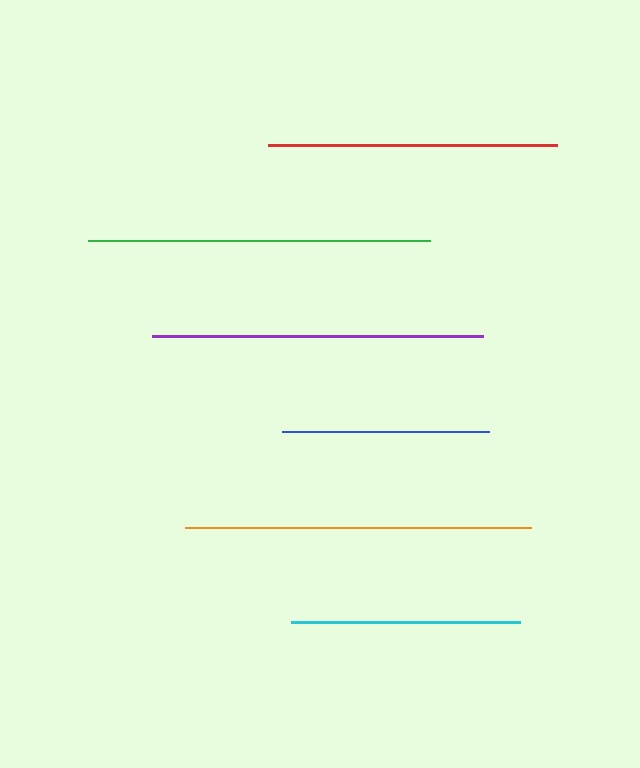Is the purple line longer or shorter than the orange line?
The orange line is longer than the purple line.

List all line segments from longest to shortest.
From longest to shortest: orange, green, purple, red, cyan, blue.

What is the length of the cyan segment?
The cyan segment is approximately 228 pixels long.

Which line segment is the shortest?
The blue line is the shortest at approximately 206 pixels.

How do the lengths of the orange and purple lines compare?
The orange and purple lines are approximately the same length.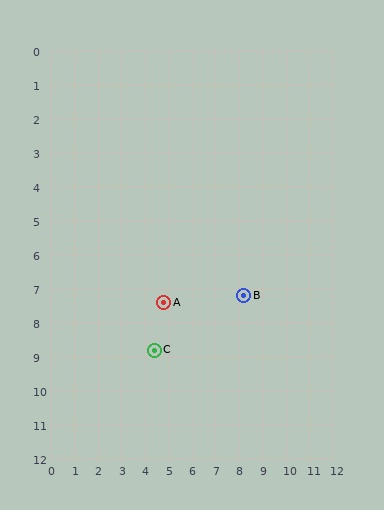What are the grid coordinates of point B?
Point B is at approximately (8.2, 7.2).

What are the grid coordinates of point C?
Point C is at approximately (4.4, 8.8).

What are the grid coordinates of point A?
Point A is at approximately (4.8, 7.4).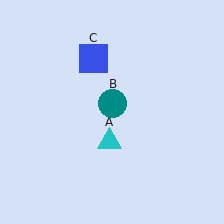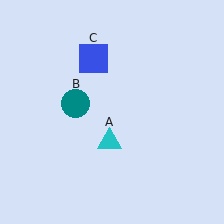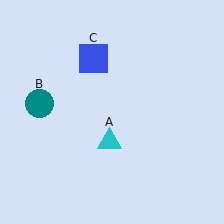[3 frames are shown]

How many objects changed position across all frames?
1 object changed position: teal circle (object B).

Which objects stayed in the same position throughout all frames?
Cyan triangle (object A) and blue square (object C) remained stationary.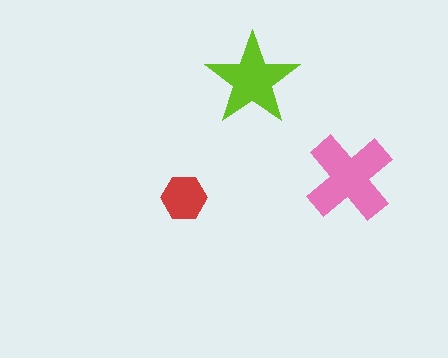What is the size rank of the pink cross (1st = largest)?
1st.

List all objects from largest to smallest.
The pink cross, the lime star, the red hexagon.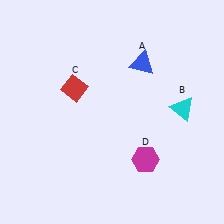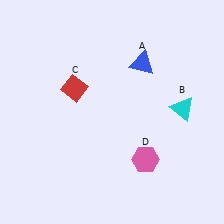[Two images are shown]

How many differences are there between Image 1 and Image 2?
There is 1 difference between the two images.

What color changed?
The hexagon (D) changed from magenta in Image 1 to pink in Image 2.